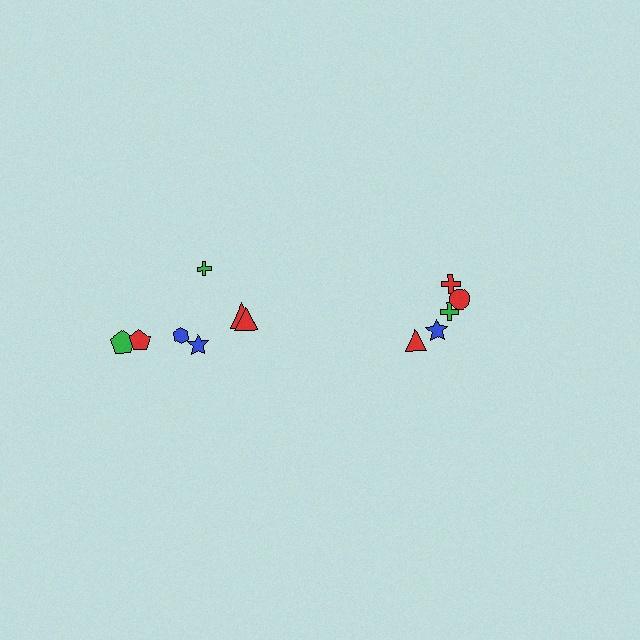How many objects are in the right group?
There are 5 objects.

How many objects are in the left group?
There are 7 objects.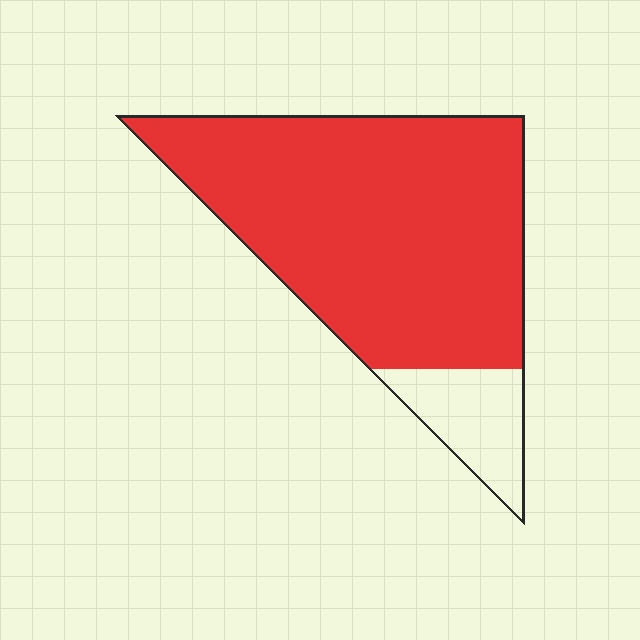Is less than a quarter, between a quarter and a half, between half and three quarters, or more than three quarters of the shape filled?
More than three quarters.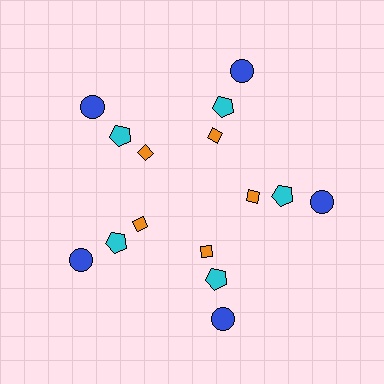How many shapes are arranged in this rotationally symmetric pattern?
There are 15 shapes, arranged in 5 groups of 3.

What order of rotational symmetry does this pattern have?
This pattern has 5-fold rotational symmetry.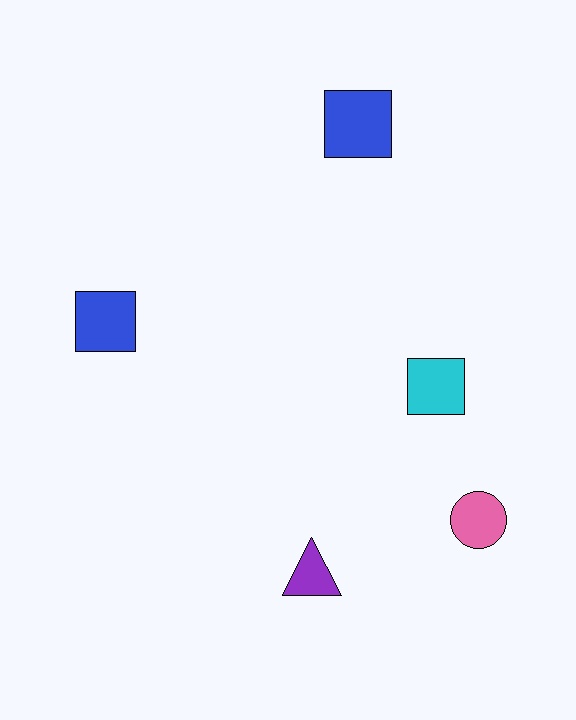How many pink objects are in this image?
There is 1 pink object.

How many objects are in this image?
There are 5 objects.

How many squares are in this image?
There are 3 squares.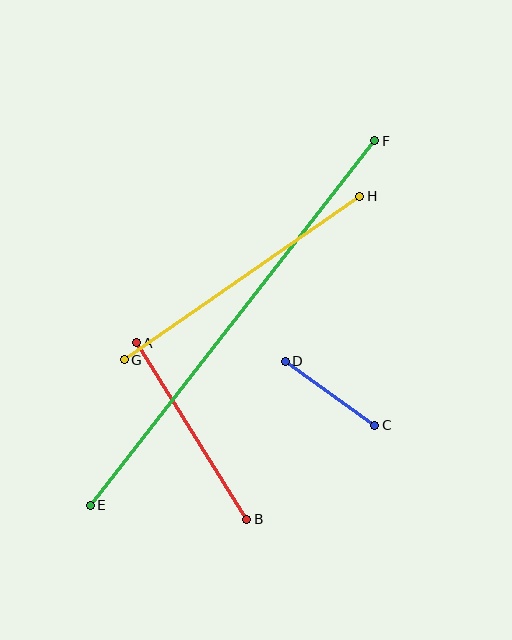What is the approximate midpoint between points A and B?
The midpoint is at approximately (192, 431) pixels.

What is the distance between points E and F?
The distance is approximately 462 pixels.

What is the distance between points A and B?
The distance is approximately 208 pixels.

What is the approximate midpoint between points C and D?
The midpoint is at approximately (330, 393) pixels.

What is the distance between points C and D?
The distance is approximately 110 pixels.